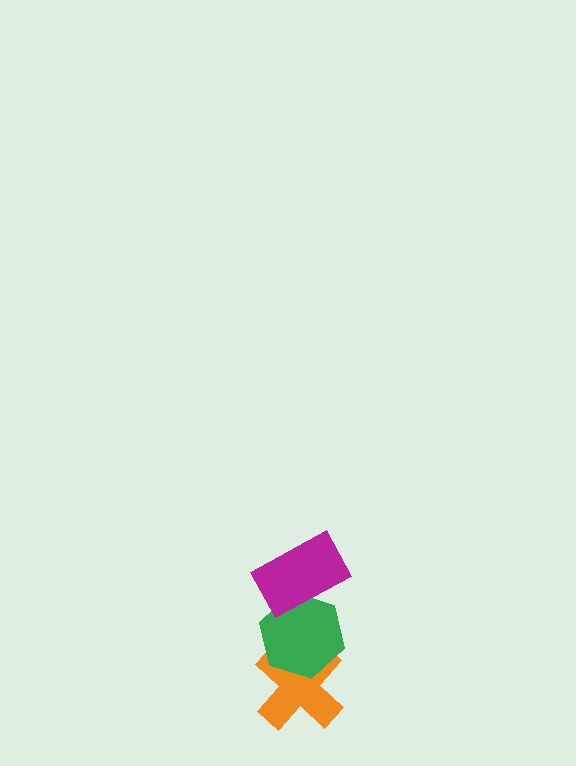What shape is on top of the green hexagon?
The magenta rectangle is on top of the green hexagon.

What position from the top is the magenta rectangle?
The magenta rectangle is 1st from the top.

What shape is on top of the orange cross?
The green hexagon is on top of the orange cross.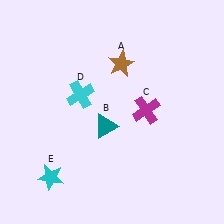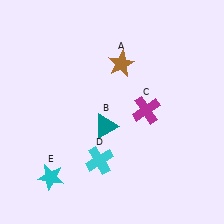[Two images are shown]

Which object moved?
The cyan cross (D) moved down.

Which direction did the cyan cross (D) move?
The cyan cross (D) moved down.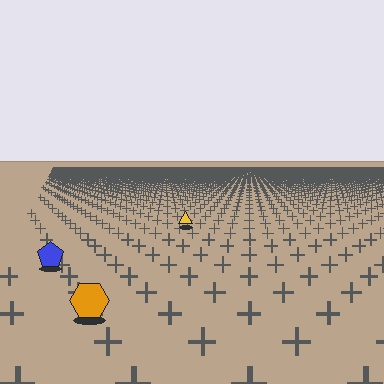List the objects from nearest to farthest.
From nearest to farthest: the orange hexagon, the blue pentagon, the yellow triangle.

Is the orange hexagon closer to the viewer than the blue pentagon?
Yes. The orange hexagon is closer — you can tell from the texture gradient: the ground texture is coarser near it.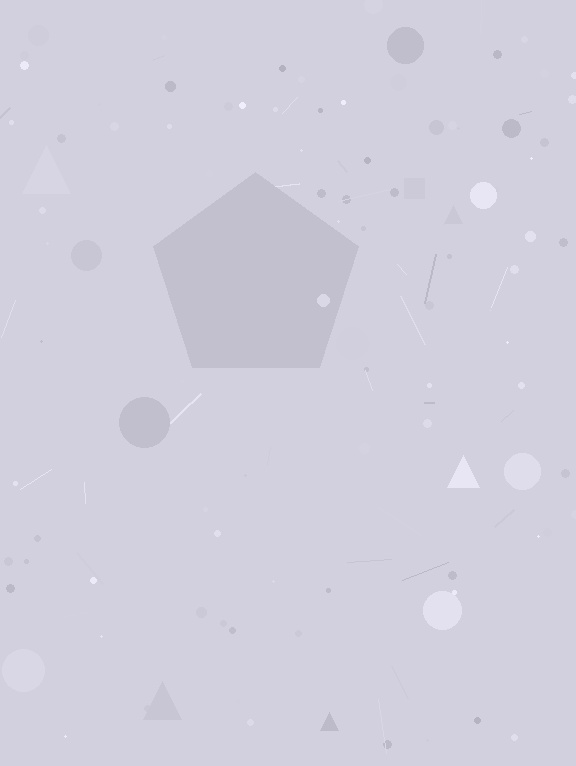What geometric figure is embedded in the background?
A pentagon is embedded in the background.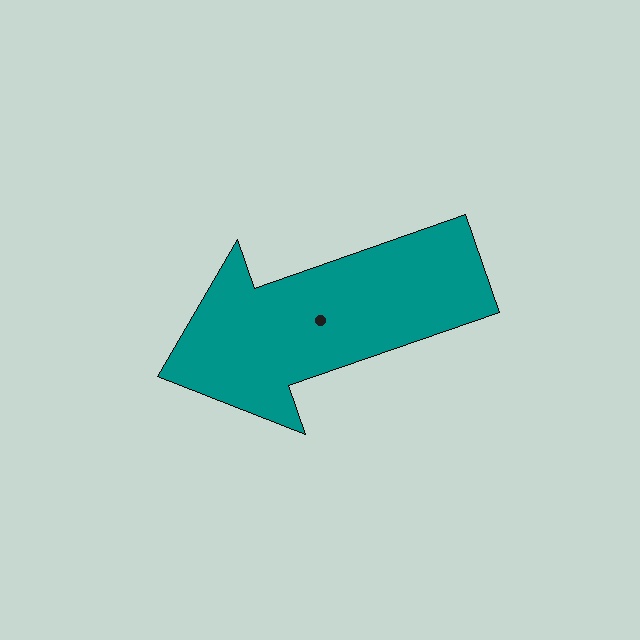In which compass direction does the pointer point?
West.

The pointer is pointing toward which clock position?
Roughly 8 o'clock.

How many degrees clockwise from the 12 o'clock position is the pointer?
Approximately 251 degrees.